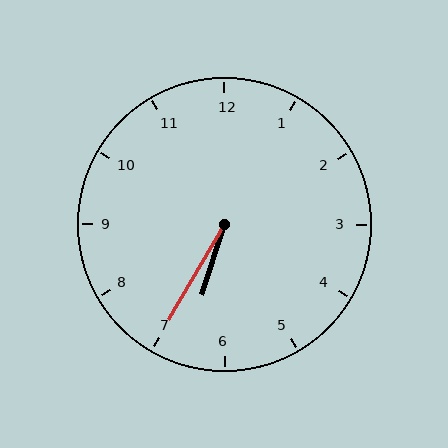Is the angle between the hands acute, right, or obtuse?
It is acute.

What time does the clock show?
6:35.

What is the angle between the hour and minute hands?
Approximately 12 degrees.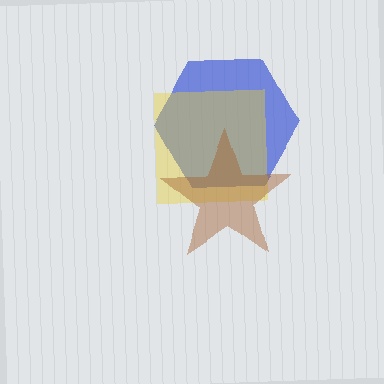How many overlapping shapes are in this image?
There are 3 overlapping shapes in the image.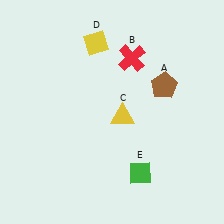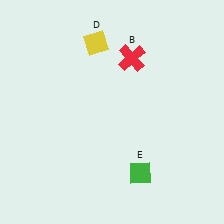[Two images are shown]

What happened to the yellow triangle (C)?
The yellow triangle (C) was removed in Image 2. It was in the bottom-right area of Image 1.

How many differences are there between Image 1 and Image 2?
There are 2 differences between the two images.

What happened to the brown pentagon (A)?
The brown pentagon (A) was removed in Image 2. It was in the top-right area of Image 1.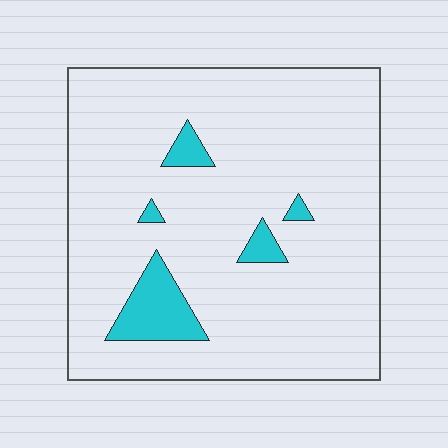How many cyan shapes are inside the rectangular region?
5.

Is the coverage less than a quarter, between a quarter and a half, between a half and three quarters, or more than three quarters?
Less than a quarter.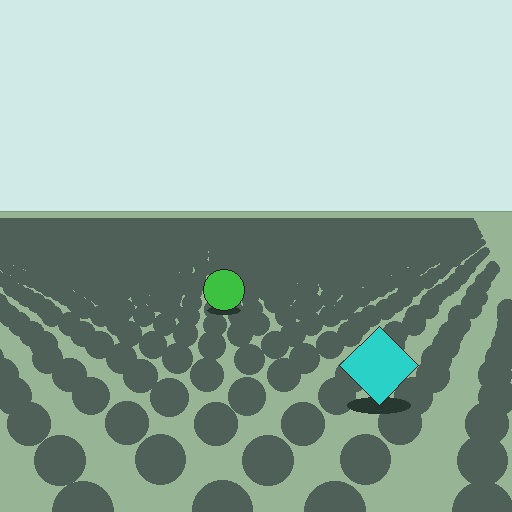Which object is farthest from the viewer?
The green circle is farthest from the viewer. It appears smaller and the ground texture around it is denser.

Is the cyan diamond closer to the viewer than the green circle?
Yes. The cyan diamond is closer — you can tell from the texture gradient: the ground texture is coarser near it.